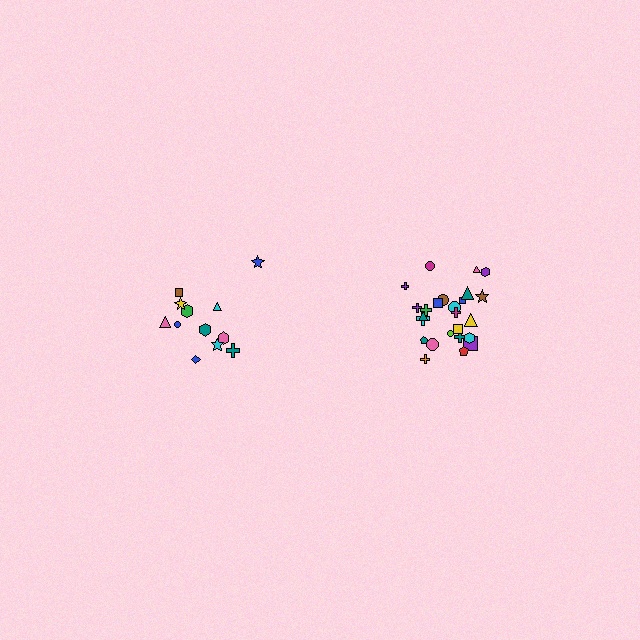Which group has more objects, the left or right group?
The right group.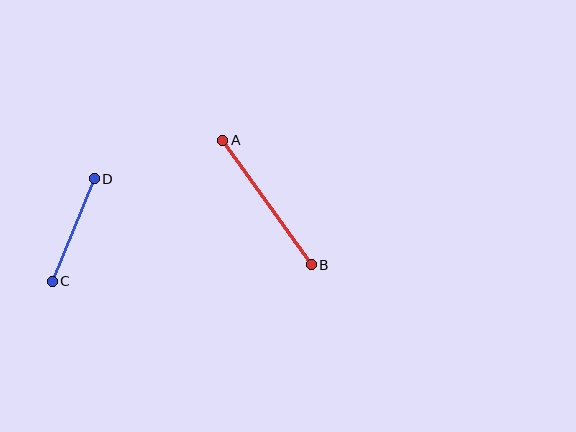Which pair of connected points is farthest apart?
Points A and B are farthest apart.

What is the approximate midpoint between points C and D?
The midpoint is at approximately (73, 230) pixels.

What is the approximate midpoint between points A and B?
The midpoint is at approximately (267, 203) pixels.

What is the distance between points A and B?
The distance is approximately 153 pixels.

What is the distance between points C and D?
The distance is approximately 110 pixels.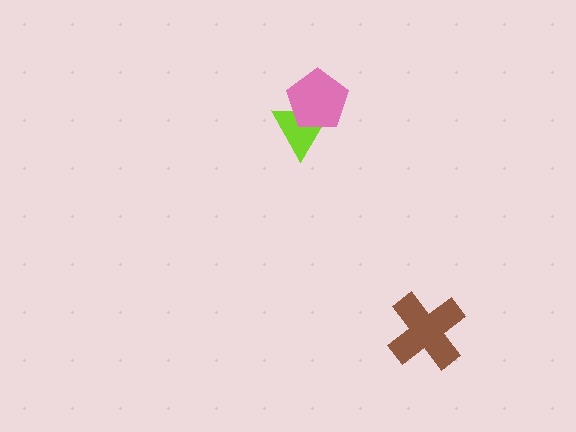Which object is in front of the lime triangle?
The pink pentagon is in front of the lime triangle.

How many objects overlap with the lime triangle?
1 object overlaps with the lime triangle.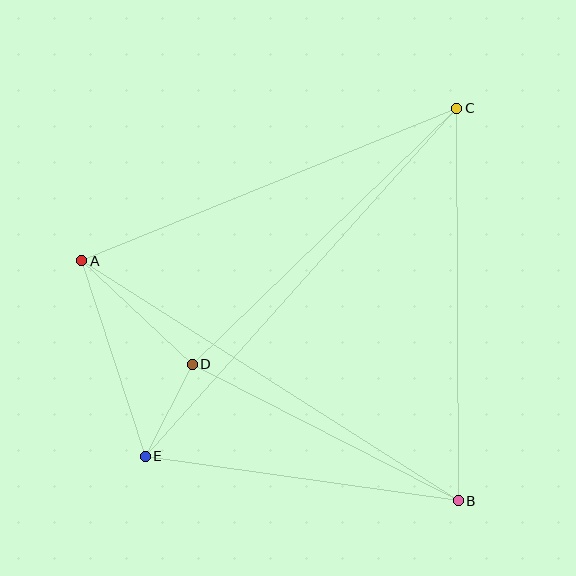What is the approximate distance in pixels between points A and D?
The distance between A and D is approximately 151 pixels.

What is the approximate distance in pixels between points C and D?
The distance between C and D is approximately 368 pixels.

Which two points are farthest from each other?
Points C and E are farthest from each other.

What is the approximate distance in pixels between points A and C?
The distance between A and C is approximately 405 pixels.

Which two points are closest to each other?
Points D and E are closest to each other.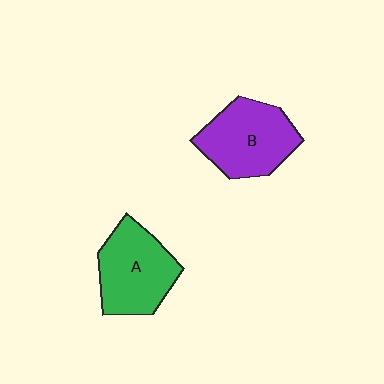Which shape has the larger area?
Shape B (purple).